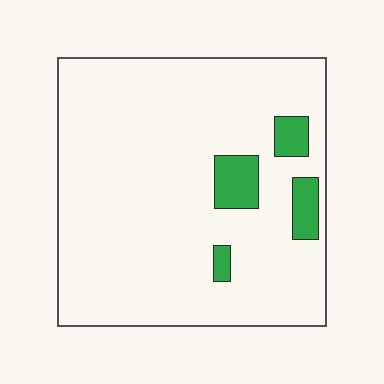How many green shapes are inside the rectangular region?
4.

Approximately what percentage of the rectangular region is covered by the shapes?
Approximately 10%.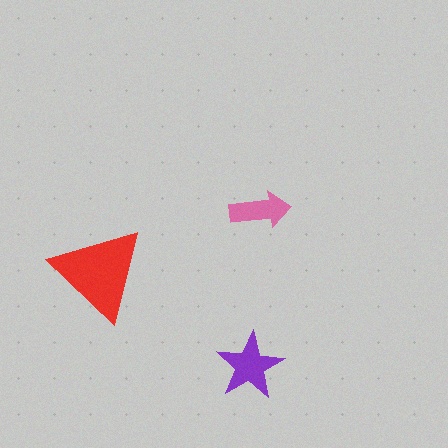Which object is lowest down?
The purple star is bottommost.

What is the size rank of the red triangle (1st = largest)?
1st.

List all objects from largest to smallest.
The red triangle, the purple star, the pink arrow.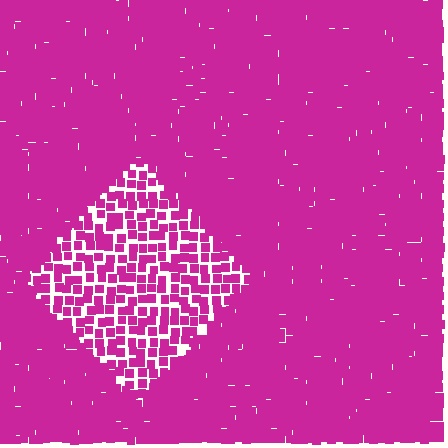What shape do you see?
I see a diamond.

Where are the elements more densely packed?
The elements are more densely packed outside the diamond boundary.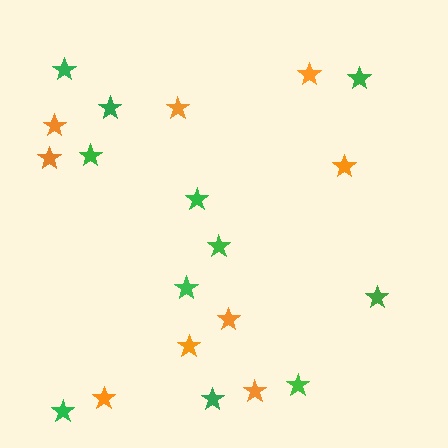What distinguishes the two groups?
There are 2 groups: one group of orange stars (9) and one group of green stars (11).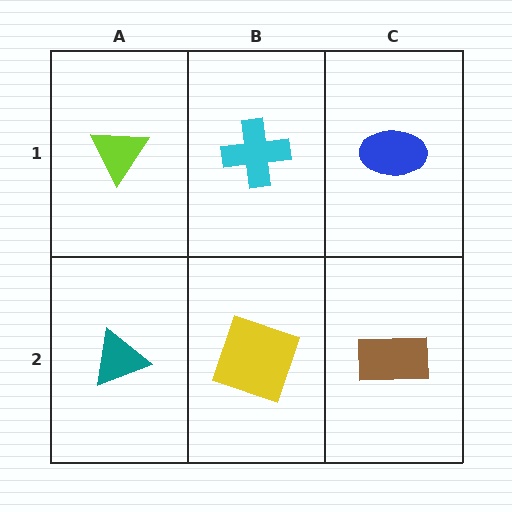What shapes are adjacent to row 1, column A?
A teal triangle (row 2, column A), a cyan cross (row 1, column B).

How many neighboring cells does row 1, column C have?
2.